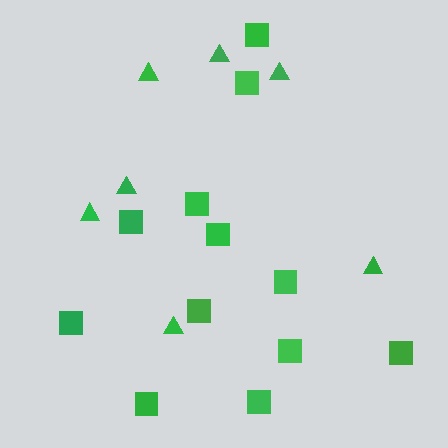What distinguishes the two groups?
There are 2 groups: one group of triangles (7) and one group of squares (12).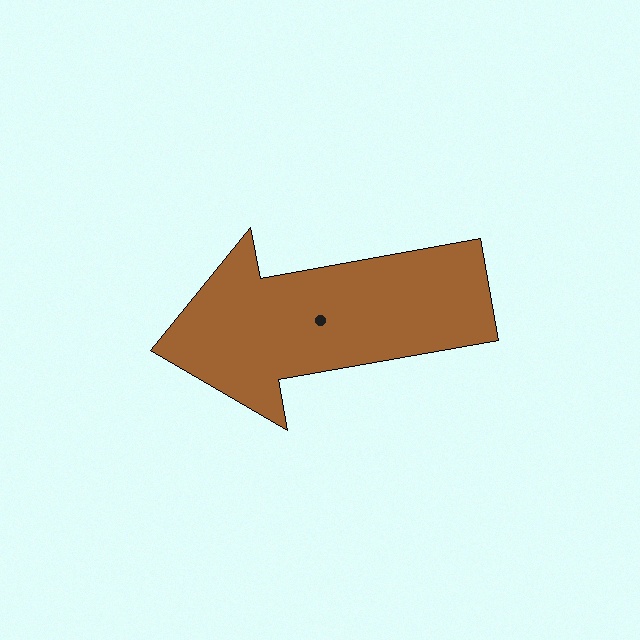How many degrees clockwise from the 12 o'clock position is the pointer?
Approximately 260 degrees.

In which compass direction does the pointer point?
West.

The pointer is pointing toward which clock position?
Roughly 9 o'clock.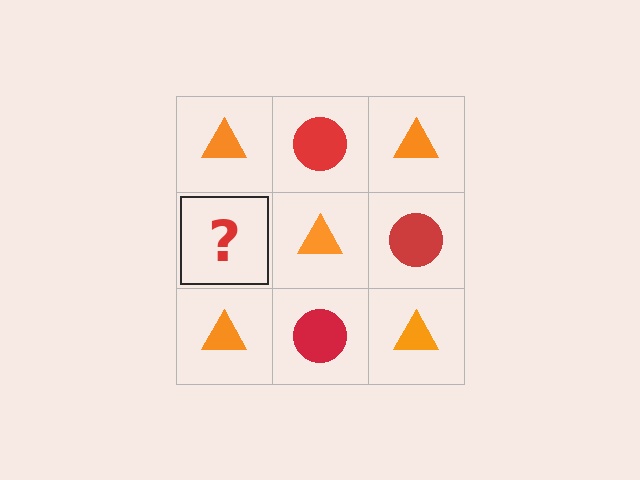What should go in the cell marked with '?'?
The missing cell should contain a red circle.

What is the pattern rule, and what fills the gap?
The rule is that it alternates orange triangle and red circle in a checkerboard pattern. The gap should be filled with a red circle.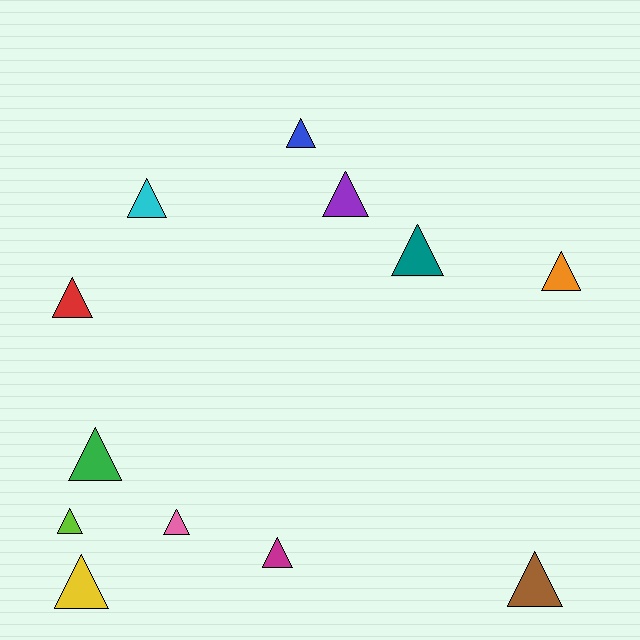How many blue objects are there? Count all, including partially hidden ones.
There is 1 blue object.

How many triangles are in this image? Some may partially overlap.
There are 12 triangles.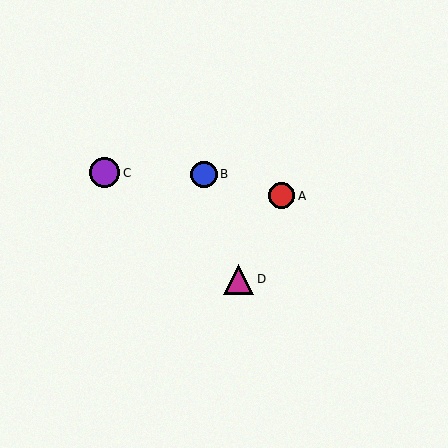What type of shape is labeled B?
Shape B is a blue circle.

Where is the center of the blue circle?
The center of the blue circle is at (204, 174).